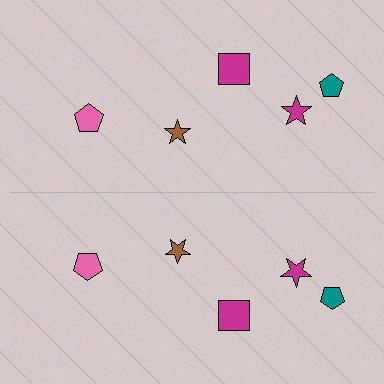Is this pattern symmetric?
Yes, this pattern has bilateral (reflection) symmetry.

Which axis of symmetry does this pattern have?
The pattern has a horizontal axis of symmetry running through the center of the image.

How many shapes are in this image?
There are 10 shapes in this image.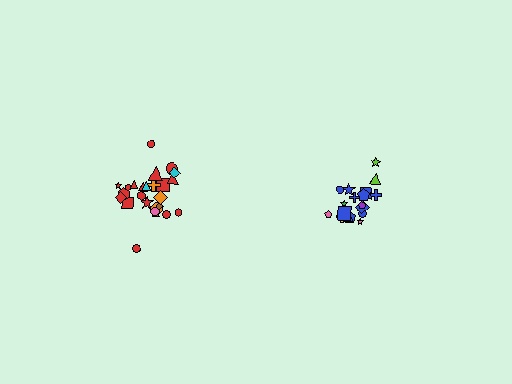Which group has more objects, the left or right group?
The left group.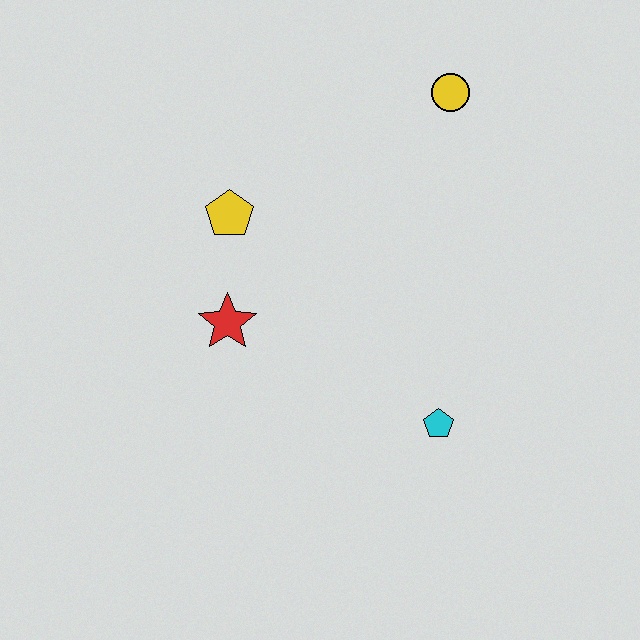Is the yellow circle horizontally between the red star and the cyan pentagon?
No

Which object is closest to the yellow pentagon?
The red star is closest to the yellow pentagon.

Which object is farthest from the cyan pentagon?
The yellow circle is farthest from the cyan pentagon.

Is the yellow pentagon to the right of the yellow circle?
No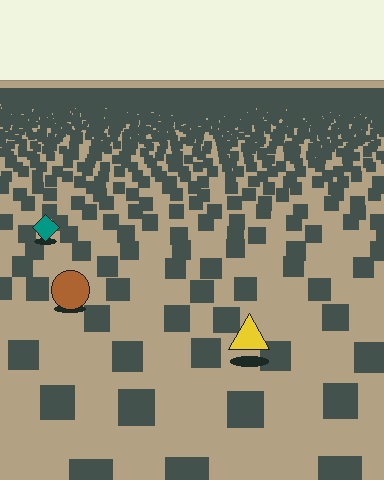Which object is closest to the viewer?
The yellow triangle is closest. The texture marks near it are larger and more spread out.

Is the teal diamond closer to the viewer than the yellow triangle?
No. The yellow triangle is closer — you can tell from the texture gradient: the ground texture is coarser near it.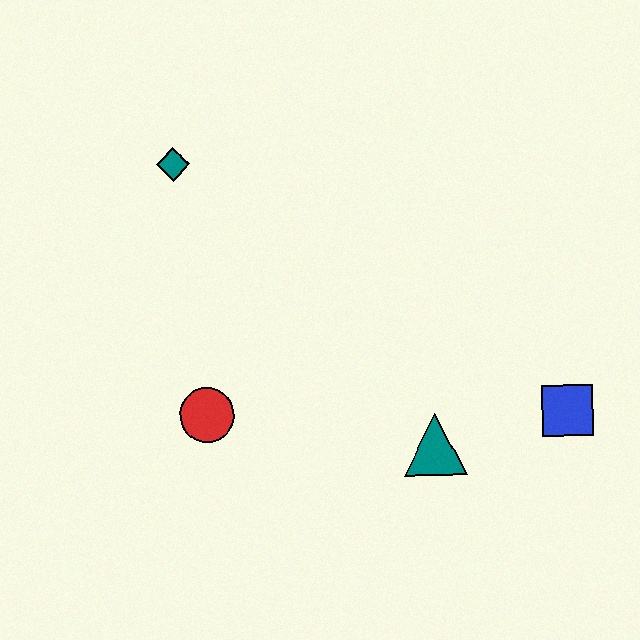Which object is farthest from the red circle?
The blue square is farthest from the red circle.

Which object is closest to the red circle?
The teal triangle is closest to the red circle.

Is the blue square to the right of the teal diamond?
Yes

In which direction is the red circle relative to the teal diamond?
The red circle is below the teal diamond.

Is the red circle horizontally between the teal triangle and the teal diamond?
Yes